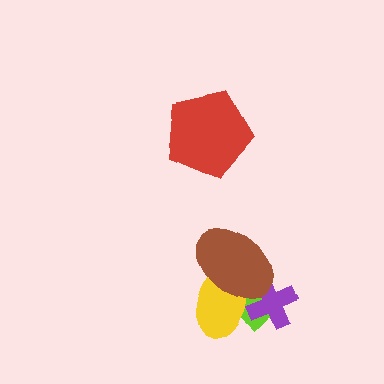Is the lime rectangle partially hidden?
Yes, it is partially covered by another shape.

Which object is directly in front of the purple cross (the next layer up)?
The yellow ellipse is directly in front of the purple cross.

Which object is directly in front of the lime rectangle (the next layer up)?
The purple cross is directly in front of the lime rectangle.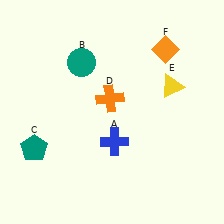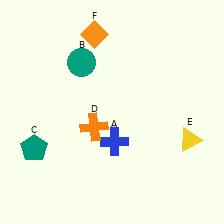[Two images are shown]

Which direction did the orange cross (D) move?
The orange cross (D) moved down.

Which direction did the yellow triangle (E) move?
The yellow triangle (E) moved down.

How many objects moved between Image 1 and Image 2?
3 objects moved between the two images.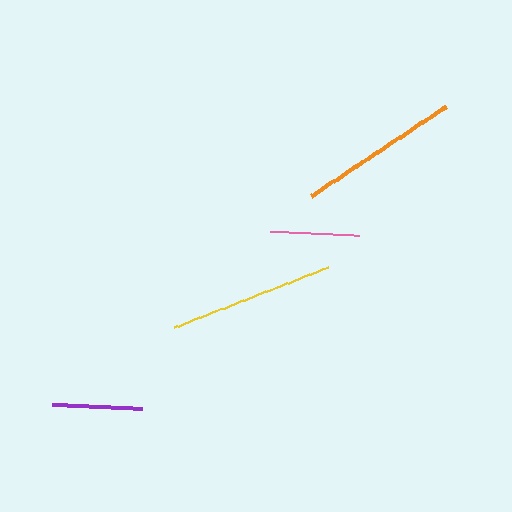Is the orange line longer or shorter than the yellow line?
The yellow line is longer than the orange line.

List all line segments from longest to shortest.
From longest to shortest: yellow, orange, purple, pink.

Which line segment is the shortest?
The pink line is the shortest at approximately 88 pixels.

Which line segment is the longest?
The yellow line is the longest at approximately 166 pixels.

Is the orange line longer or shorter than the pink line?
The orange line is longer than the pink line.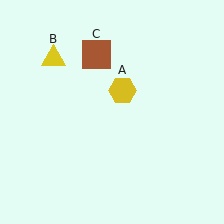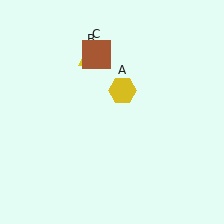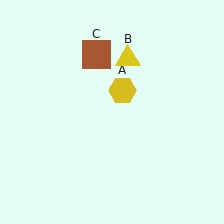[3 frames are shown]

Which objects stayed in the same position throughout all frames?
Yellow hexagon (object A) and brown square (object C) remained stationary.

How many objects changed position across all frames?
1 object changed position: yellow triangle (object B).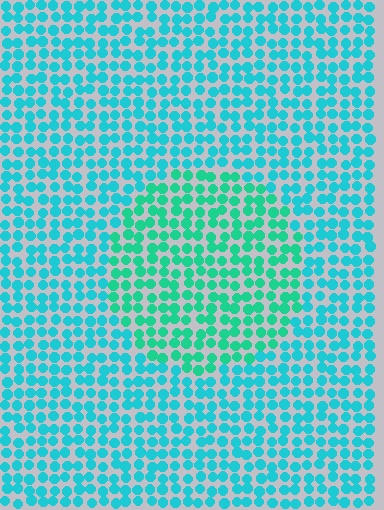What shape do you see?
I see a circle.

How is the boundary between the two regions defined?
The boundary is defined purely by a slight shift in hue (about 25 degrees). Spacing, size, and orientation are identical on both sides.